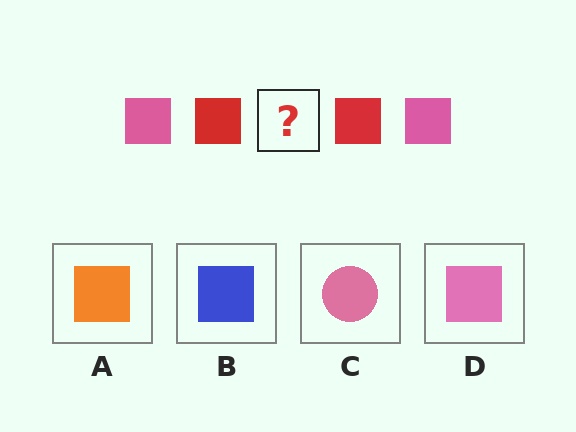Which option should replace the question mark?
Option D.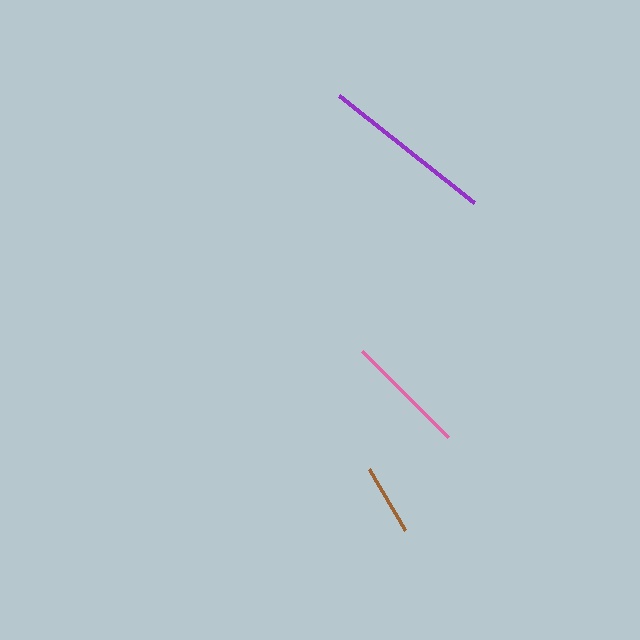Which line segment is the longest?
The purple line is the longest at approximately 172 pixels.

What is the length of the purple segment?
The purple segment is approximately 172 pixels long.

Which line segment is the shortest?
The brown line is the shortest at approximately 71 pixels.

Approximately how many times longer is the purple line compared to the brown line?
The purple line is approximately 2.4 times the length of the brown line.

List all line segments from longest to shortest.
From longest to shortest: purple, pink, brown.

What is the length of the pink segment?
The pink segment is approximately 121 pixels long.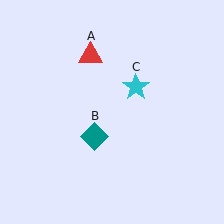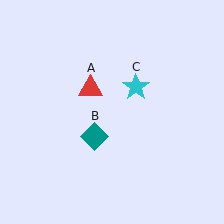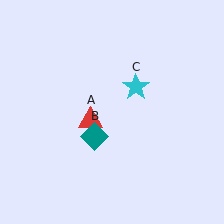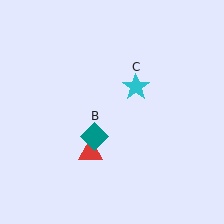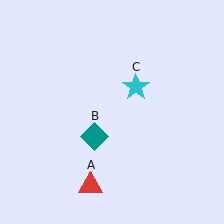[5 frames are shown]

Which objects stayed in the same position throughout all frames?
Teal diamond (object B) and cyan star (object C) remained stationary.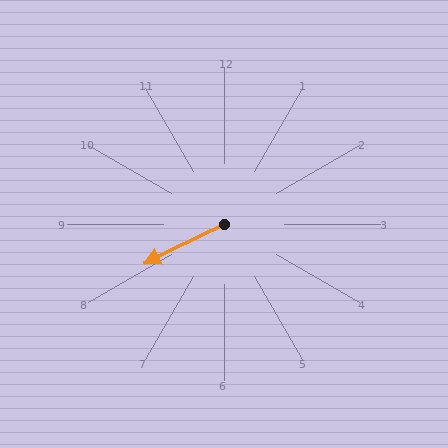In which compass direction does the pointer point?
Southwest.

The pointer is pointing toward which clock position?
Roughly 8 o'clock.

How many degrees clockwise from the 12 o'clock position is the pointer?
Approximately 244 degrees.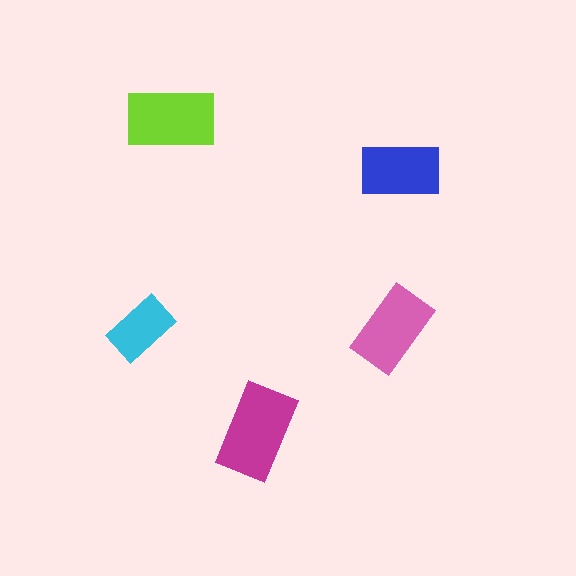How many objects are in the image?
There are 5 objects in the image.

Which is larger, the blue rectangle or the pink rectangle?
The pink one.